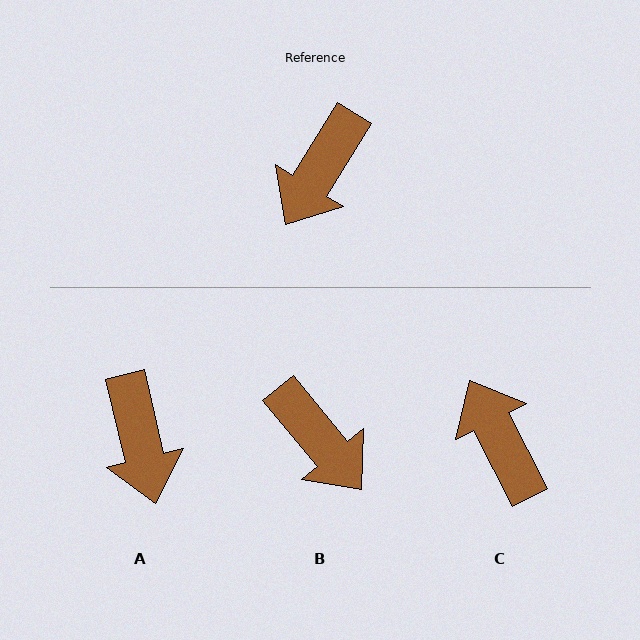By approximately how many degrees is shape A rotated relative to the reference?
Approximately 45 degrees counter-clockwise.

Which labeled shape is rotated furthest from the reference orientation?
C, about 121 degrees away.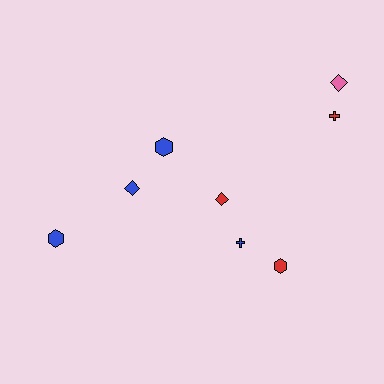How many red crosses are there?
There is 1 red cross.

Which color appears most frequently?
Blue, with 4 objects.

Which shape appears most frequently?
Hexagon, with 3 objects.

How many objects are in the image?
There are 8 objects.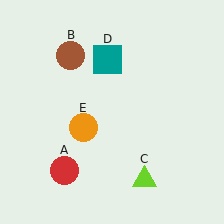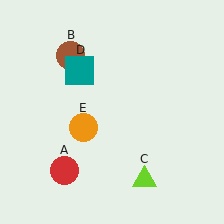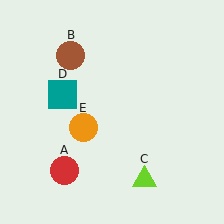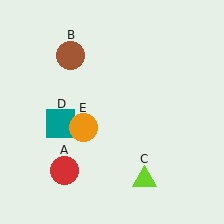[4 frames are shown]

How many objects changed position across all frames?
1 object changed position: teal square (object D).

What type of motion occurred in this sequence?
The teal square (object D) rotated counterclockwise around the center of the scene.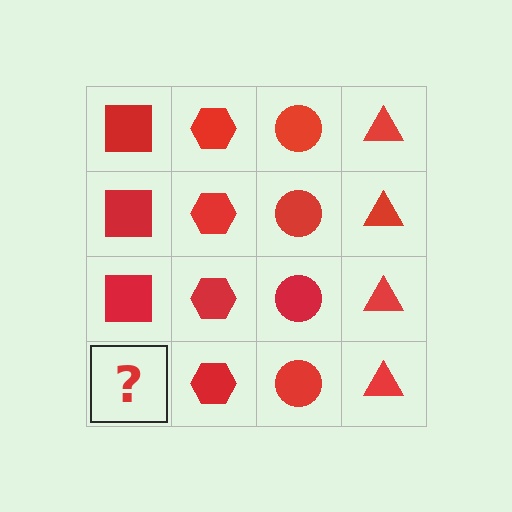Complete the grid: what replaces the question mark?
The question mark should be replaced with a red square.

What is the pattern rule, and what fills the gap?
The rule is that each column has a consistent shape. The gap should be filled with a red square.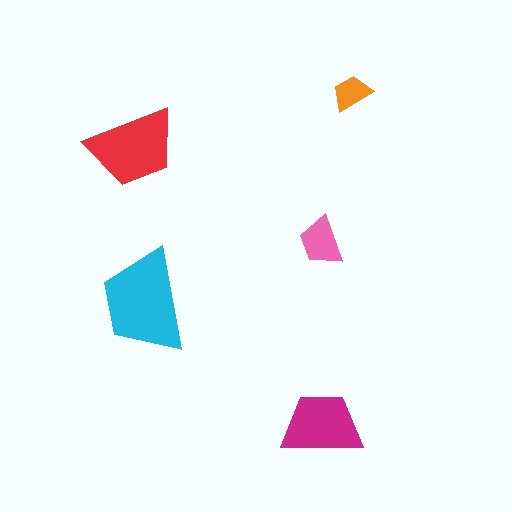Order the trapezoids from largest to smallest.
the cyan one, the red one, the magenta one, the pink one, the orange one.